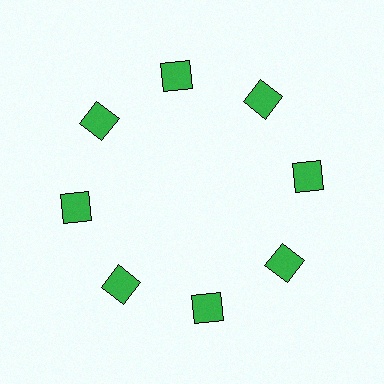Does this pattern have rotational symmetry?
Yes, this pattern has 8-fold rotational symmetry. It looks the same after rotating 45 degrees around the center.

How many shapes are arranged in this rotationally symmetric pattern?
There are 8 shapes, arranged in 8 groups of 1.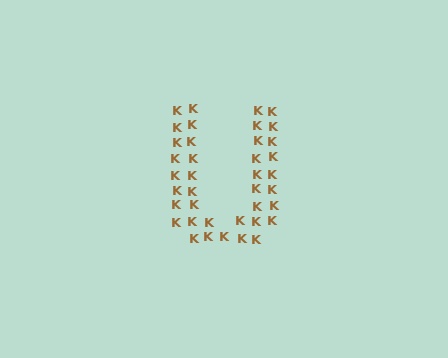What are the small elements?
The small elements are letter K's.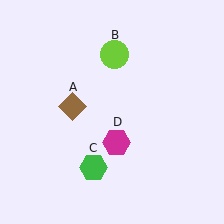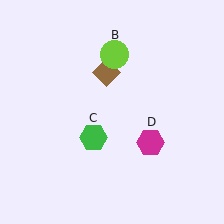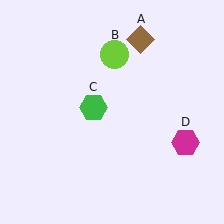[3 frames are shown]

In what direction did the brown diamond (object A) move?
The brown diamond (object A) moved up and to the right.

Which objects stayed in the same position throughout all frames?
Lime circle (object B) remained stationary.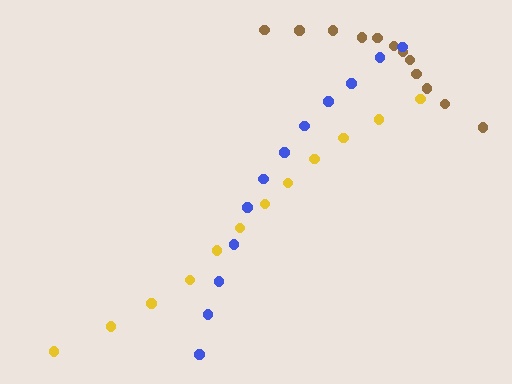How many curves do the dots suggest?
There are 3 distinct paths.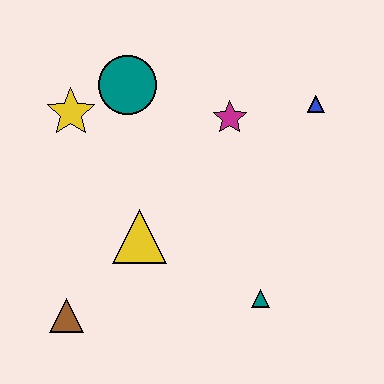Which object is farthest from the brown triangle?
The blue triangle is farthest from the brown triangle.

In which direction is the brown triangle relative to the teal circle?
The brown triangle is below the teal circle.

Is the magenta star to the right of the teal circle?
Yes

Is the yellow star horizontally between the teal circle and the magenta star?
No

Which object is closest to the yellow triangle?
The brown triangle is closest to the yellow triangle.